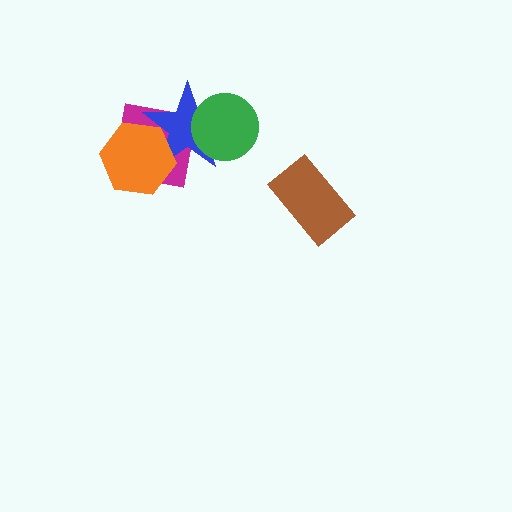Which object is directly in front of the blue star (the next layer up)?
The orange hexagon is directly in front of the blue star.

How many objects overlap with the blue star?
3 objects overlap with the blue star.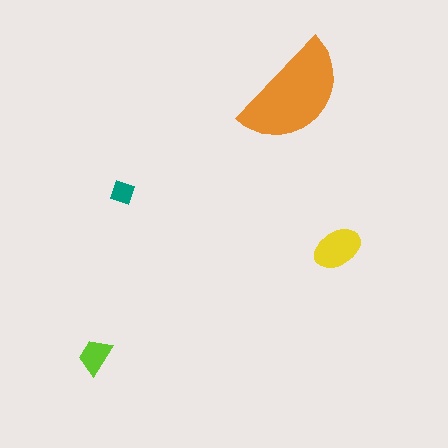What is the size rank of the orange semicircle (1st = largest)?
1st.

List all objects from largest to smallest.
The orange semicircle, the yellow ellipse, the lime trapezoid, the teal diamond.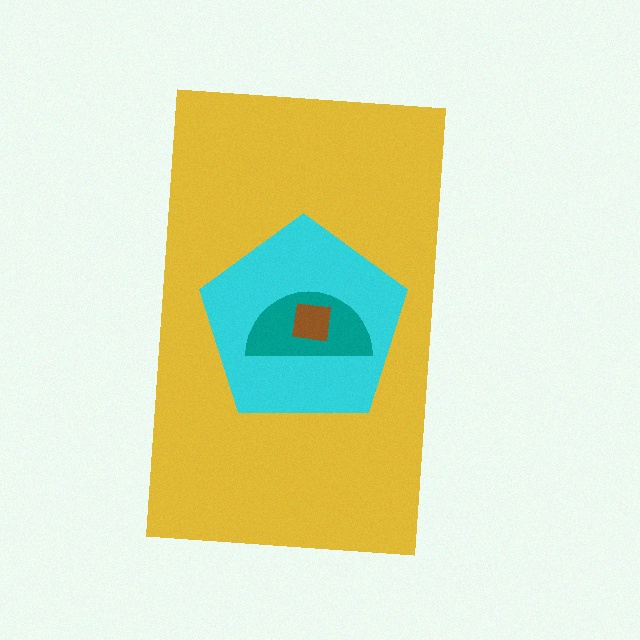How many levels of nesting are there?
4.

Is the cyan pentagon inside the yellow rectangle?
Yes.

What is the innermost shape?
The brown square.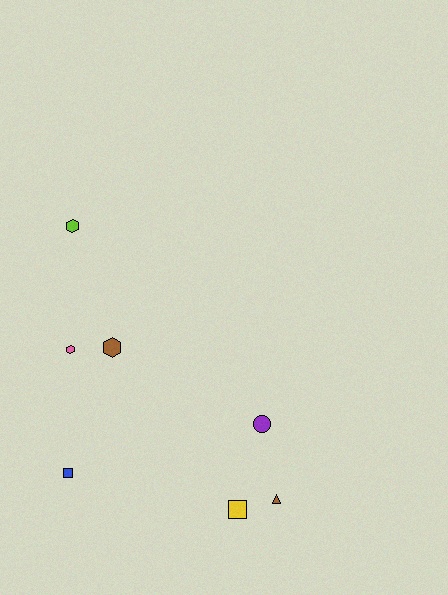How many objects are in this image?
There are 7 objects.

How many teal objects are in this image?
There are no teal objects.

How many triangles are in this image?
There is 1 triangle.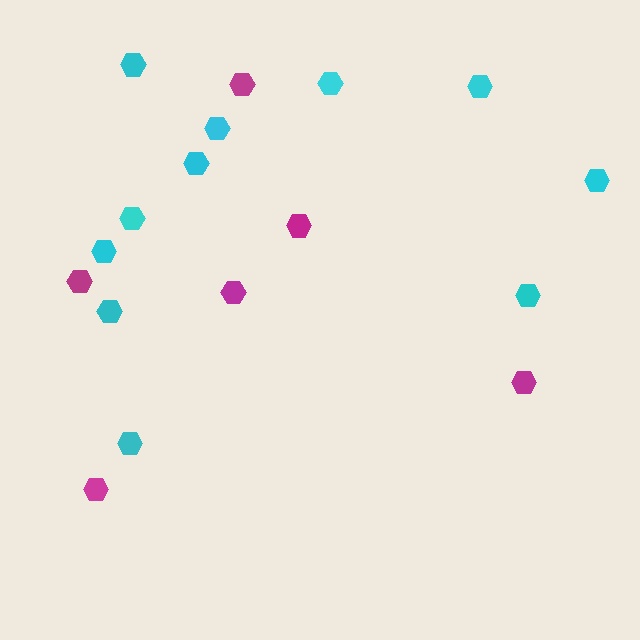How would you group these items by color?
There are 2 groups: one group of cyan hexagons (11) and one group of magenta hexagons (6).